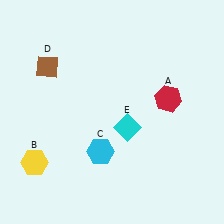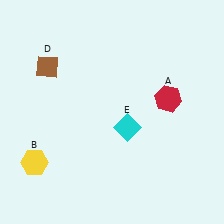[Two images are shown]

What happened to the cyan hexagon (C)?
The cyan hexagon (C) was removed in Image 2. It was in the bottom-left area of Image 1.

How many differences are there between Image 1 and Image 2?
There is 1 difference between the two images.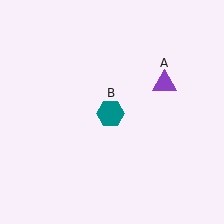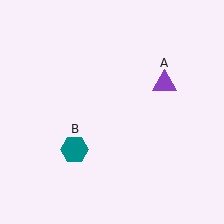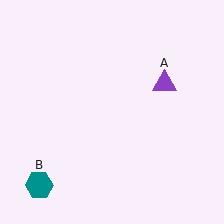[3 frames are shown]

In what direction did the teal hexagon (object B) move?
The teal hexagon (object B) moved down and to the left.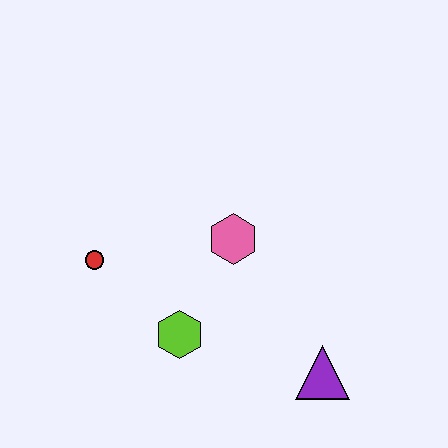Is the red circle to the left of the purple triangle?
Yes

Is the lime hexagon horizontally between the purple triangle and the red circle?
Yes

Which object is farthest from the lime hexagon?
The purple triangle is farthest from the lime hexagon.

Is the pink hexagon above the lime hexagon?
Yes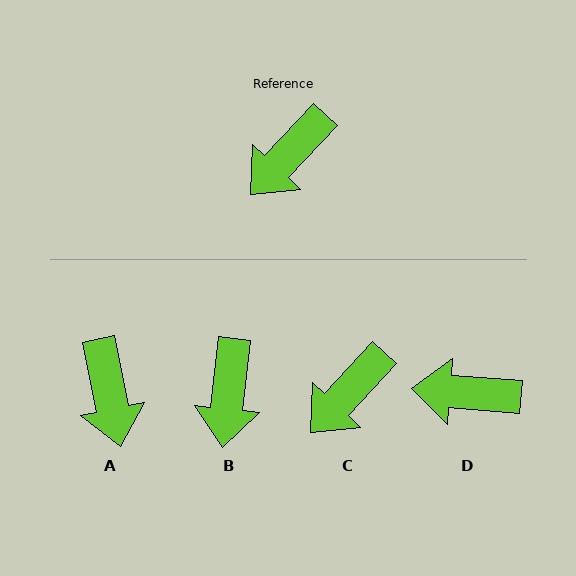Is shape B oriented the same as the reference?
No, it is off by about 37 degrees.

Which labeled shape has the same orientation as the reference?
C.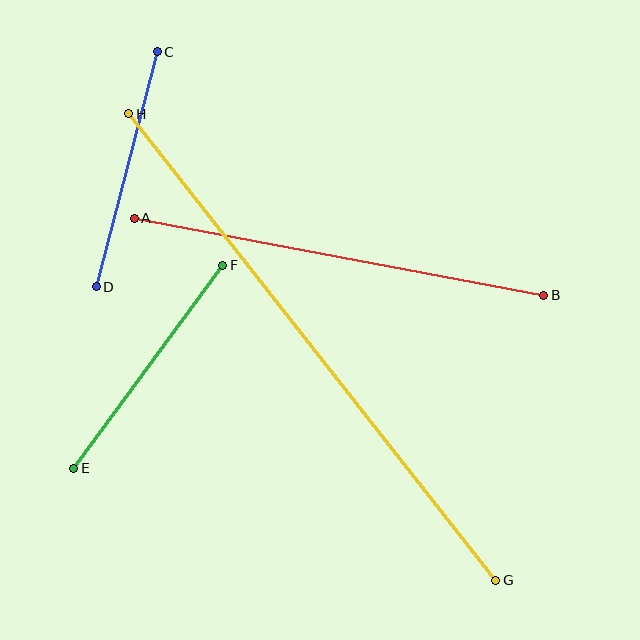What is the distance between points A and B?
The distance is approximately 417 pixels.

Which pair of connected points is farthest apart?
Points G and H are farthest apart.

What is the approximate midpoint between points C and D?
The midpoint is at approximately (127, 169) pixels.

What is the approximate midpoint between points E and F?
The midpoint is at approximately (148, 367) pixels.